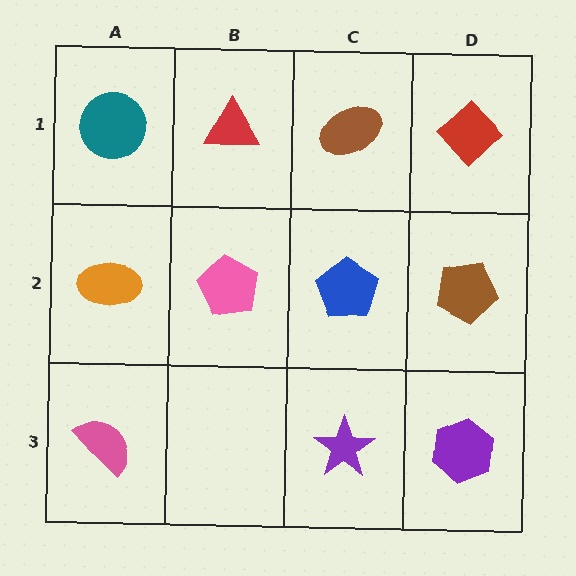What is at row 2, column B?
A pink pentagon.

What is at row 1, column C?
A brown ellipse.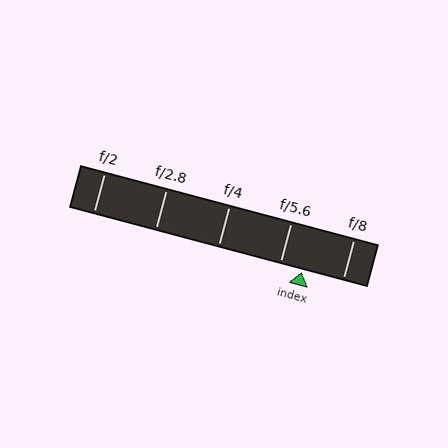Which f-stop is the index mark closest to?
The index mark is closest to f/5.6.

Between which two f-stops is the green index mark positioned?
The index mark is between f/5.6 and f/8.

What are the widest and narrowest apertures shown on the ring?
The widest aperture shown is f/2 and the narrowest is f/8.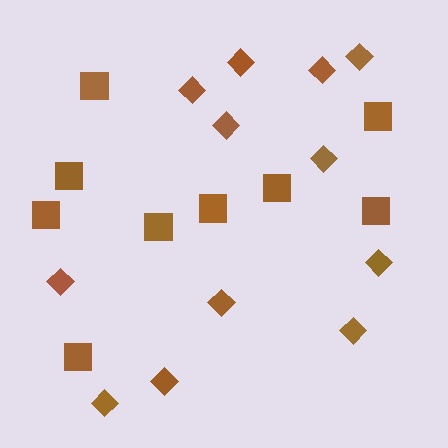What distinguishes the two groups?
There are 2 groups: one group of diamonds (12) and one group of squares (9).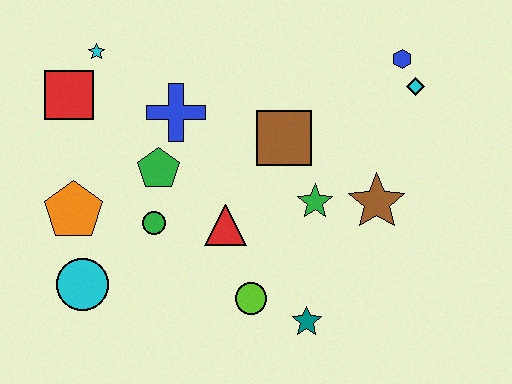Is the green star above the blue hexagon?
No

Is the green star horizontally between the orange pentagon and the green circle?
No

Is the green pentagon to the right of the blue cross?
No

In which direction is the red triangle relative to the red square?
The red triangle is to the right of the red square.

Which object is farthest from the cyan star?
The teal star is farthest from the cyan star.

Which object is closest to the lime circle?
The teal star is closest to the lime circle.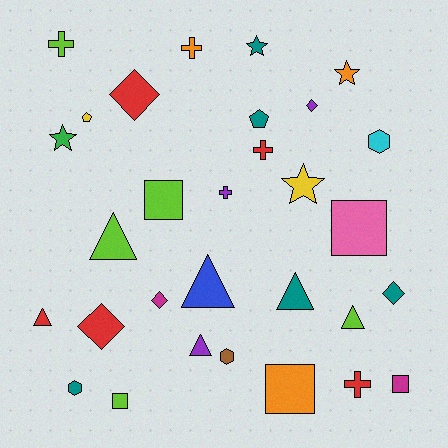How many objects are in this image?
There are 30 objects.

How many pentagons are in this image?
There are 2 pentagons.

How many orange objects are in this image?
There are 3 orange objects.